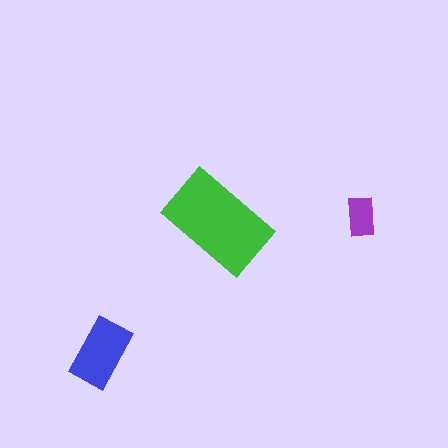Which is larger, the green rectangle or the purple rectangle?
The green one.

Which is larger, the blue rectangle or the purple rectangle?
The blue one.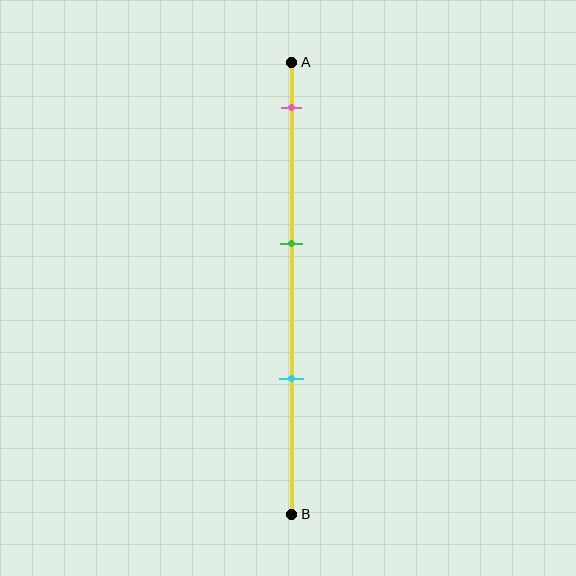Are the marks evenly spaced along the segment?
Yes, the marks are approximately evenly spaced.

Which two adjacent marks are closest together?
The green and cyan marks are the closest adjacent pair.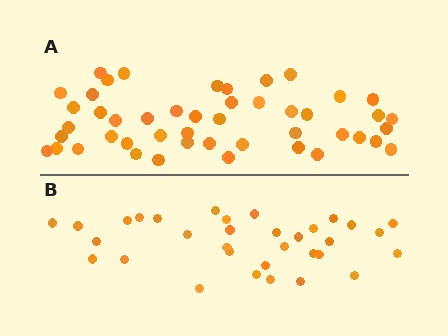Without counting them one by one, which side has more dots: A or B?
Region A (the top region) has more dots.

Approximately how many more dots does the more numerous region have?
Region A has approximately 15 more dots than region B.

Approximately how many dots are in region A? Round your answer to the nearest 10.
About 50 dots. (The exact count is 47, which rounds to 50.)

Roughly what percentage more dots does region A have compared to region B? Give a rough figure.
About 40% more.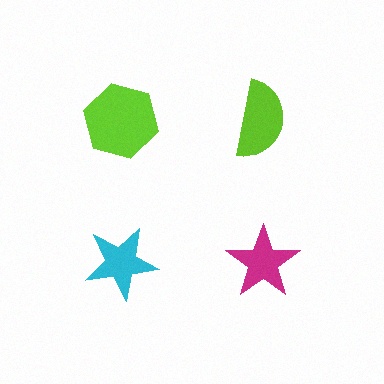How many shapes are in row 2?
2 shapes.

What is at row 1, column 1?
A lime hexagon.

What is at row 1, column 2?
A lime semicircle.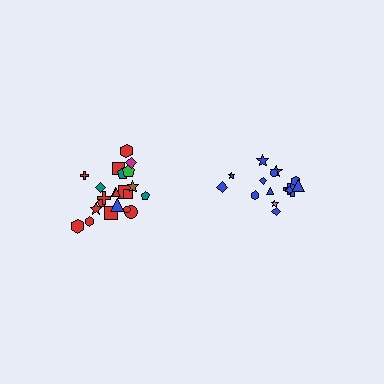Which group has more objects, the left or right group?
The left group.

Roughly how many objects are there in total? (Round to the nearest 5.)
Roughly 35 objects in total.